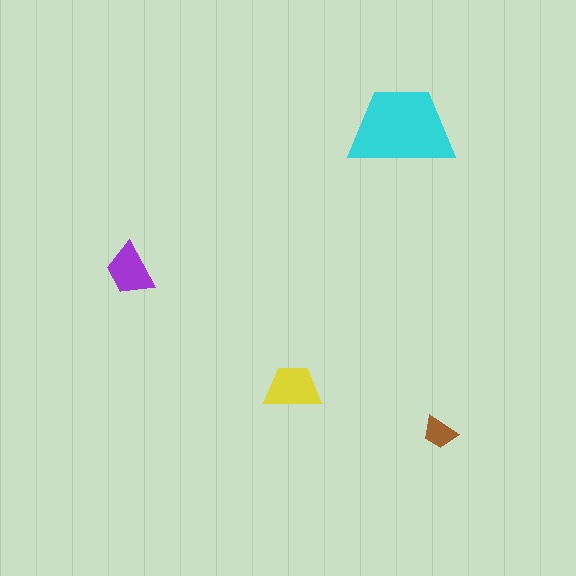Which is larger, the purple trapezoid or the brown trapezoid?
The purple one.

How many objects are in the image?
There are 4 objects in the image.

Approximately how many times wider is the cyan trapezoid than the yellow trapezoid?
About 2 times wider.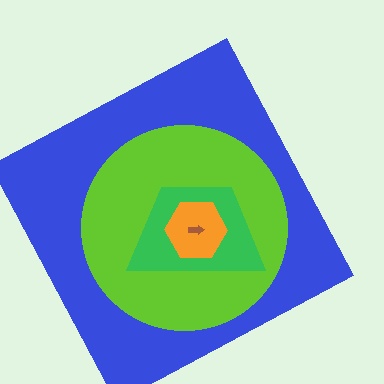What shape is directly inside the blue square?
The lime circle.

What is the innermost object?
The brown arrow.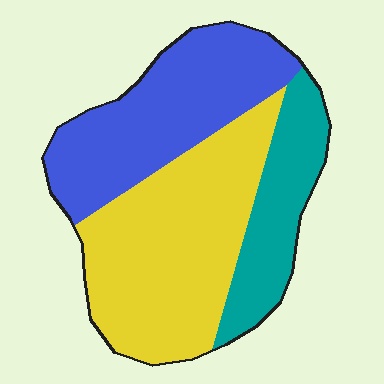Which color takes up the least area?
Teal, at roughly 20%.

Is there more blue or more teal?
Blue.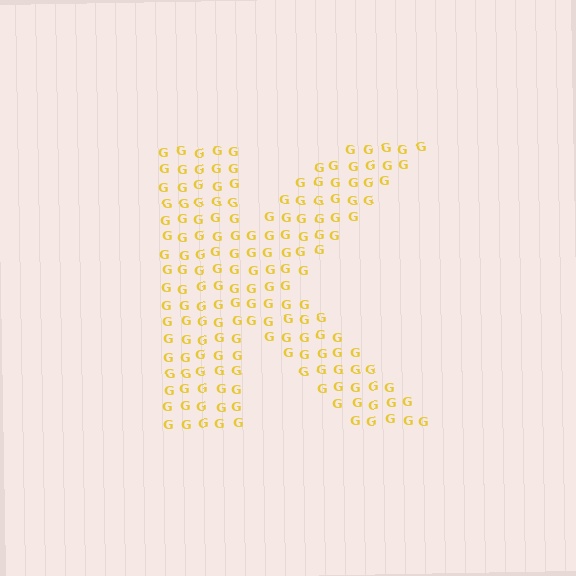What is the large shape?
The large shape is the letter K.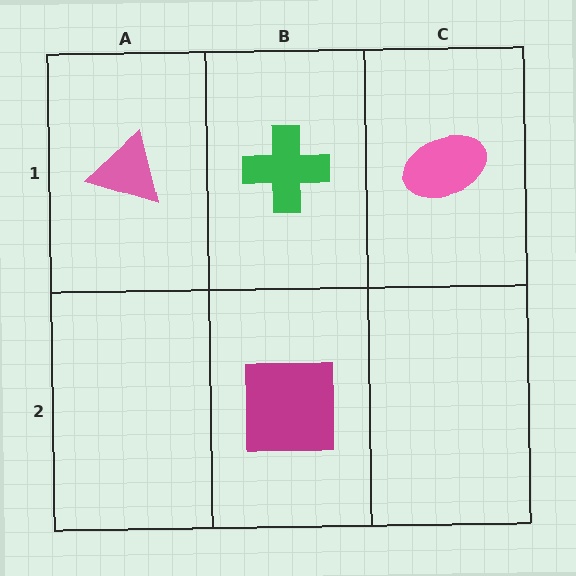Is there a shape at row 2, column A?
No, that cell is empty.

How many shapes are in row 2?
1 shape.